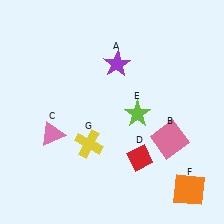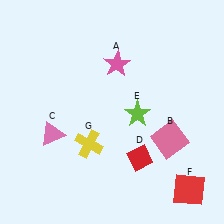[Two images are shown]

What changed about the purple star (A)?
In Image 1, A is purple. In Image 2, it changed to pink.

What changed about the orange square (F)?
In Image 1, F is orange. In Image 2, it changed to red.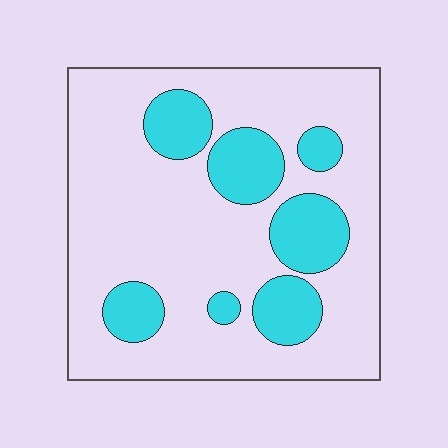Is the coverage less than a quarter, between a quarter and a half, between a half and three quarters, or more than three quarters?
Less than a quarter.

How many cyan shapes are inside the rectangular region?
7.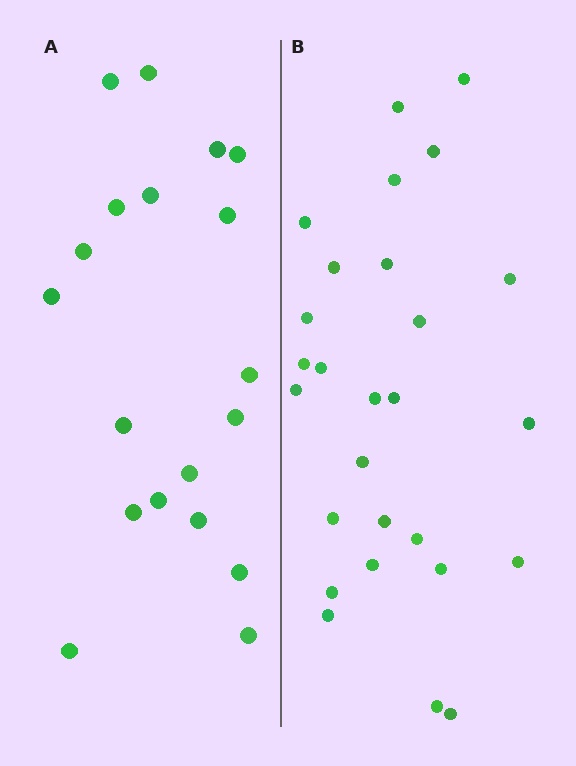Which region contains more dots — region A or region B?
Region B (the right region) has more dots.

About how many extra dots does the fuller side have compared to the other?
Region B has roughly 8 or so more dots than region A.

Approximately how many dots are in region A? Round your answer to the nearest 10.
About 20 dots. (The exact count is 19, which rounds to 20.)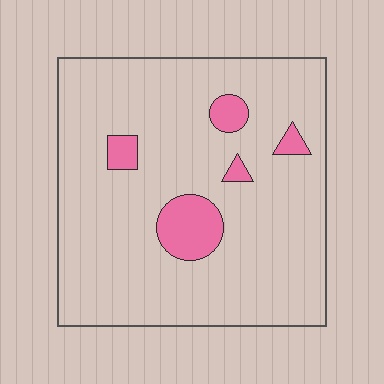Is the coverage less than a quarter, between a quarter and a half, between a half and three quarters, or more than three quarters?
Less than a quarter.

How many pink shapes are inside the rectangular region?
5.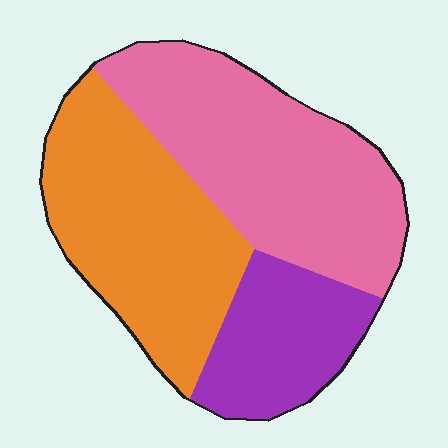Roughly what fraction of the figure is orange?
Orange covers roughly 40% of the figure.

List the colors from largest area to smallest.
From largest to smallest: pink, orange, purple.